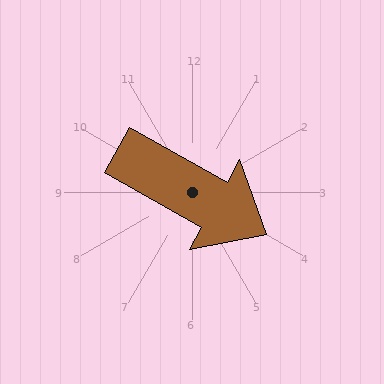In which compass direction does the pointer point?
Southeast.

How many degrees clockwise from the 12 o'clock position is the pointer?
Approximately 119 degrees.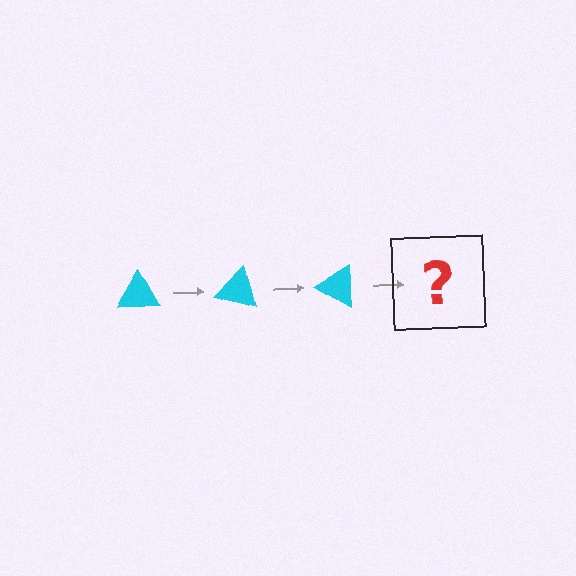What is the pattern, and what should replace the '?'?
The pattern is that the triangle rotates 15 degrees each step. The '?' should be a cyan triangle rotated 45 degrees.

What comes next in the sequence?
The next element should be a cyan triangle rotated 45 degrees.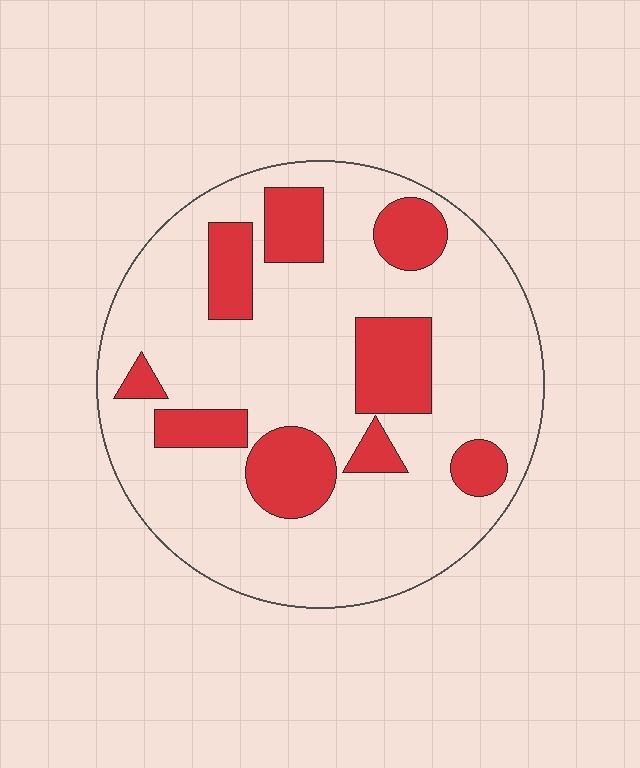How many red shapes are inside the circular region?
9.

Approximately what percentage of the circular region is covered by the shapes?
Approximately 25%.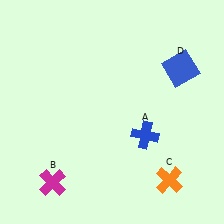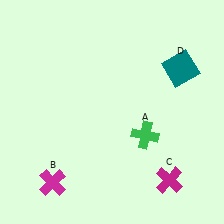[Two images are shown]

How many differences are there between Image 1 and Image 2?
There are 3 differences between the two images.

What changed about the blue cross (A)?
In Image 1, A is blue. In Image 2, it changed to green.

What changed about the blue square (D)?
In Image 1, D is blue. In Image 2, it changed to teal.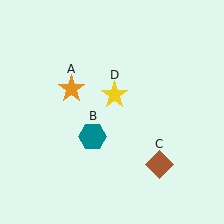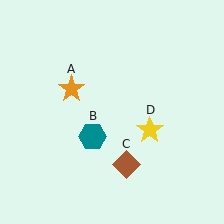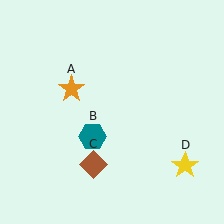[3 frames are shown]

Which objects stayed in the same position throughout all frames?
Orange star (object A) and teal hexagon (object B) remained stationary.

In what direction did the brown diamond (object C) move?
The brown diamond (object C) moved left.